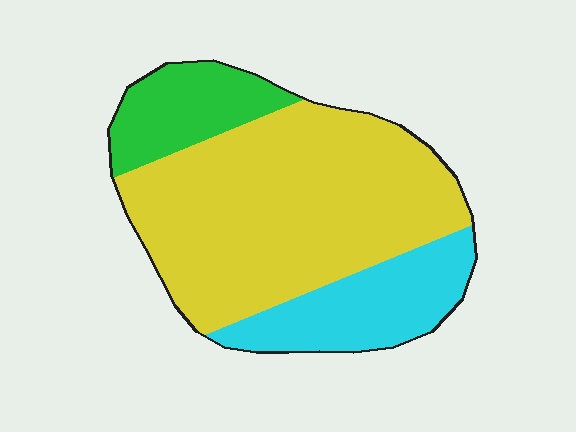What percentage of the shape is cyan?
Cyan covers 21% of the shape.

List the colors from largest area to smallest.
From largest to smallest: yellow, cyan, green.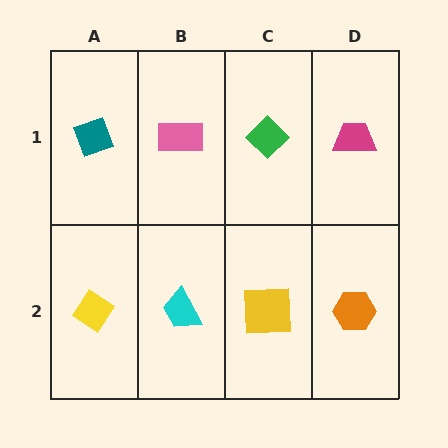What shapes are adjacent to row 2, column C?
A green diamond (row 1, column C), a cyan trapezoid (row 2, column B), an orange hexagon (row 2, column D).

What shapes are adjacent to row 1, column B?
A cyan trapezoid (row 2, column B), a teal diamond (row 1, column A), a green diamond (row 1, column C).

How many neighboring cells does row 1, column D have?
2.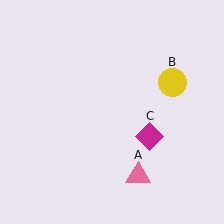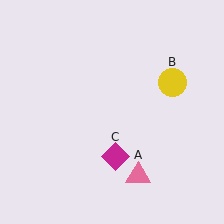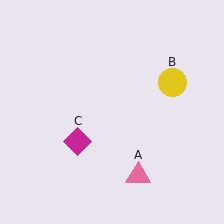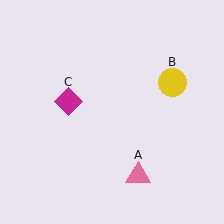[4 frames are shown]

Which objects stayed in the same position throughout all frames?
Pink triangle (object A) and yellow circle (object B) remained stationary.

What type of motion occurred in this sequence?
The magenta diamond (object C) rotated clockwise around the center of the scene.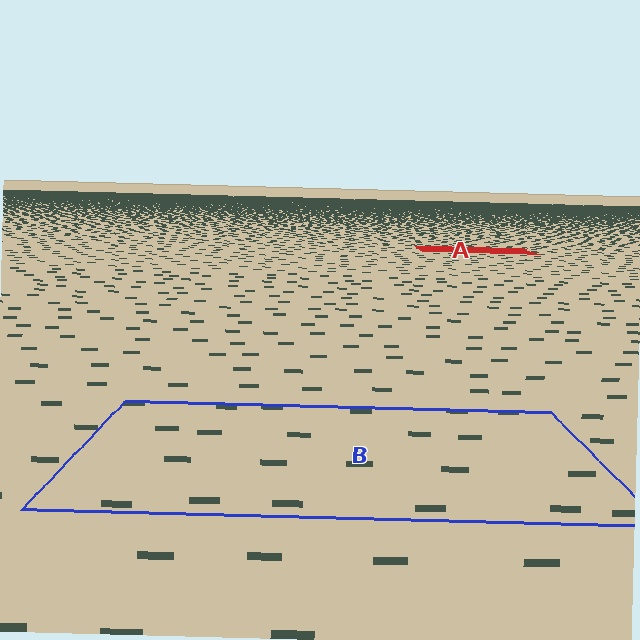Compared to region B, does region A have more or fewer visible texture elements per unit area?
Region A has more texture elements per unit area — they are packed more densely because it is farther away.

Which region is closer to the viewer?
Region B is closer. The texture elements there are larger and more spread out.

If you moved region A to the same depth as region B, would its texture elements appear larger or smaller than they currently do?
They would appear larger. At a closer depth, the same texture elements are projected at a bigger on-screen size.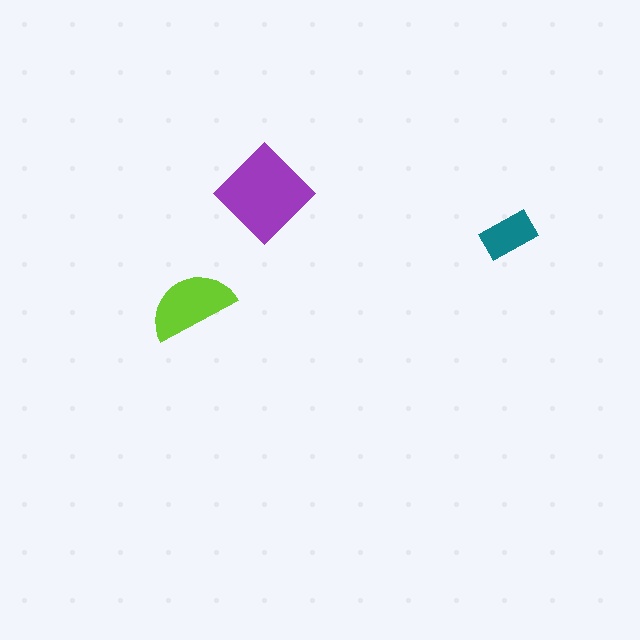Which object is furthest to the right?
The teal rectangle is rightmost.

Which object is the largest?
The purple diamond.